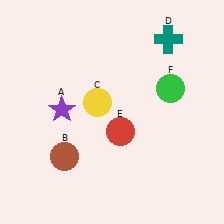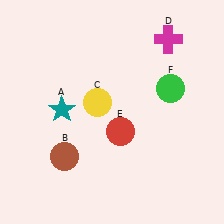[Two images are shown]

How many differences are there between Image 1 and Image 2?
There are 2 differences between the two images.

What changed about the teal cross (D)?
In Image 1, D is teal. In Image 2, it changed to magenta.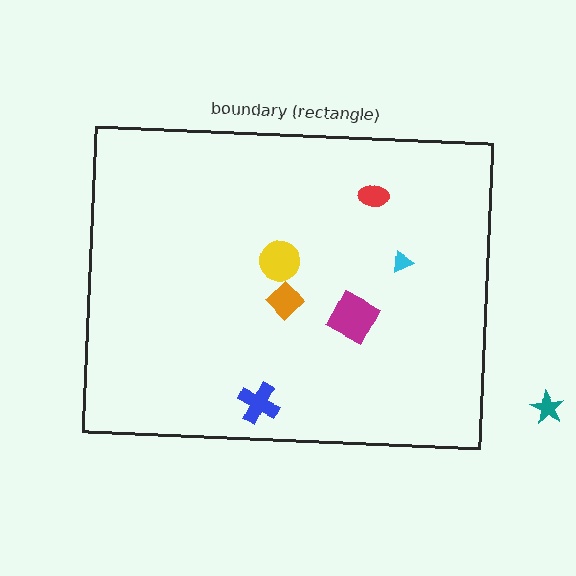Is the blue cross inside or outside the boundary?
Inside.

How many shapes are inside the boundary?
6 inside, 1 outside.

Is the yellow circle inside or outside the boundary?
Inside.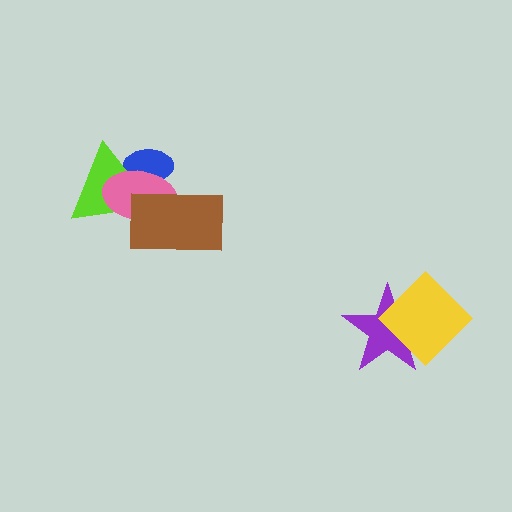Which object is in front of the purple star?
The yellow diamond is in front of the purple star.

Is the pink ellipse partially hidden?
Yes, it is partially covered by another shape.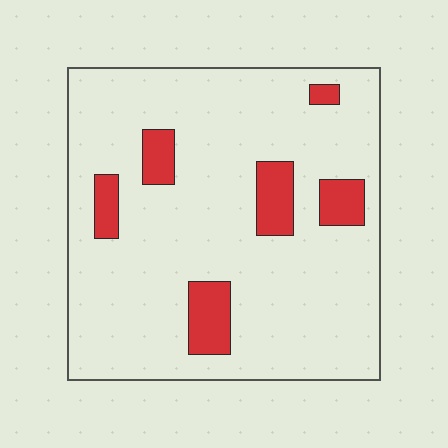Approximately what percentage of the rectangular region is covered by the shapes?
Approximately 10%.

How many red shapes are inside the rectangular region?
6.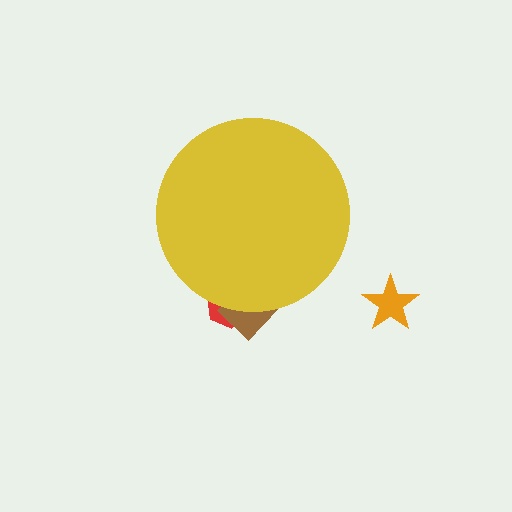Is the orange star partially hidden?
No, the orange star is fully visible.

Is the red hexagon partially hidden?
Yes, the red hexagon is partially hidden behind the yellow circle.